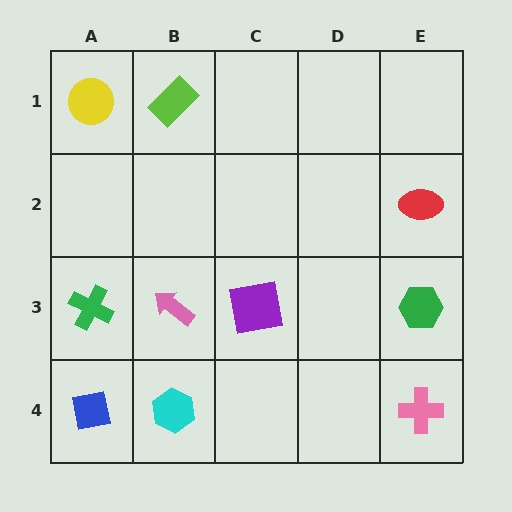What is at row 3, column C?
A purple square.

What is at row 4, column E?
A pink cross.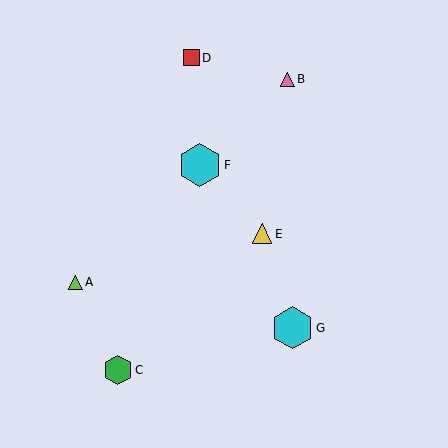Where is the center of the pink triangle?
The center of the pink triangle is at (287, 79).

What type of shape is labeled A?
Shape A is a lime triangle.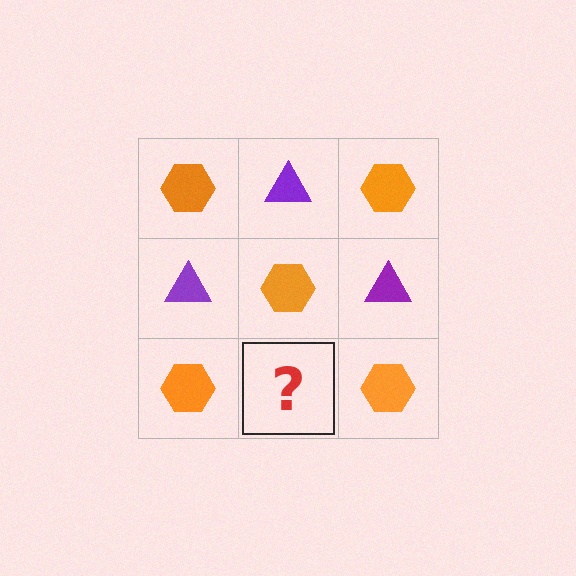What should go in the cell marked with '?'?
The missing cell should contain a purple triangle.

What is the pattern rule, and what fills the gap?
The rule is that it alternates orange hexagon and purple triangle in a checkerboard pattern. The gap should be filled with a purple triangle.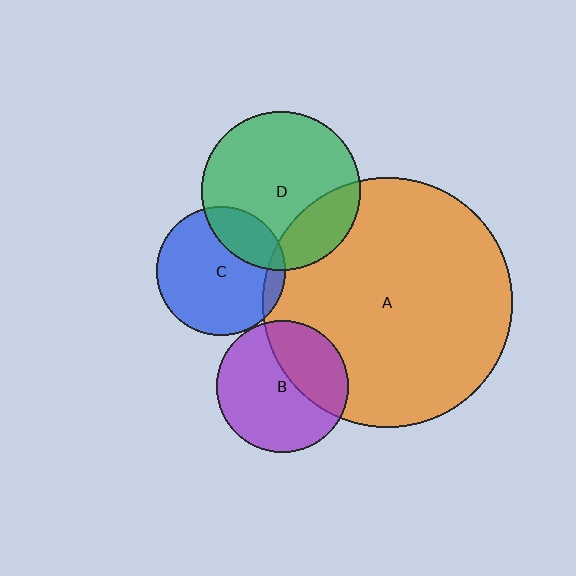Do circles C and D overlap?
Yes.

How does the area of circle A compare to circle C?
Approximately 3.7 times.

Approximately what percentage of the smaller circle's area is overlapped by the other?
Approximately 25%.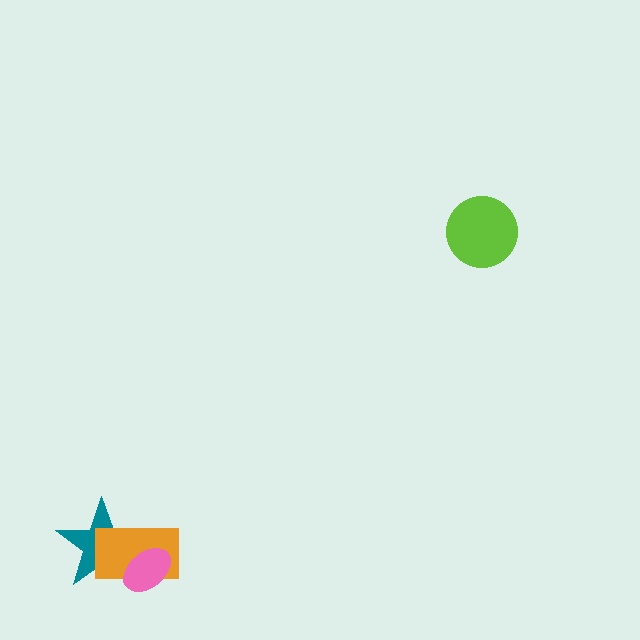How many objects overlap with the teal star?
2 objects overlap with the teal star.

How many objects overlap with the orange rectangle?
2 objects overlap with the orange rectangle.